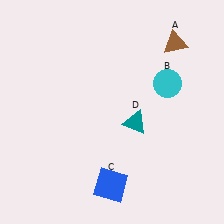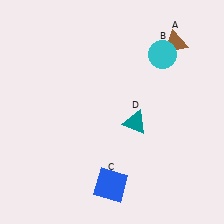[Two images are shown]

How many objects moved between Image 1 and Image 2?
1 object moved between the two images.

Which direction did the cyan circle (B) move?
The cyan circle (B) moved up.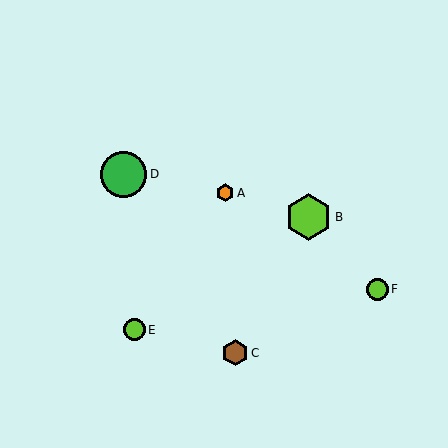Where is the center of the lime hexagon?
The center of the lime hexagon is at (309, 217).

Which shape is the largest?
The lime hexagon (labeled B) is the largest.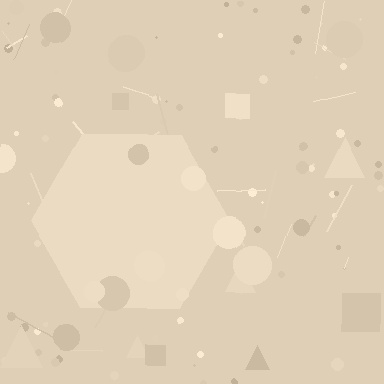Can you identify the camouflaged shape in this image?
The camouflaged shape is a hexagon.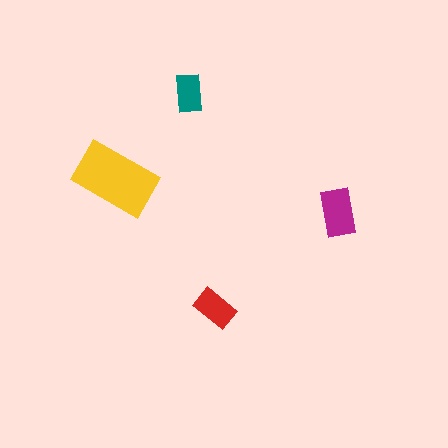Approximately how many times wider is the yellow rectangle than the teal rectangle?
About 2 times wider.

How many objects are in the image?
There are 4 objects in the image.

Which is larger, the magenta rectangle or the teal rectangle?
The magenta one.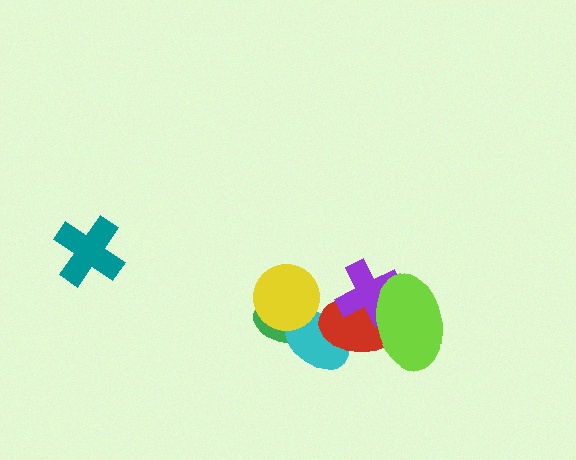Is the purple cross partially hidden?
Yes, it is partially covered by another shape.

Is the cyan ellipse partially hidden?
Yes, it is partially covered by another shape.